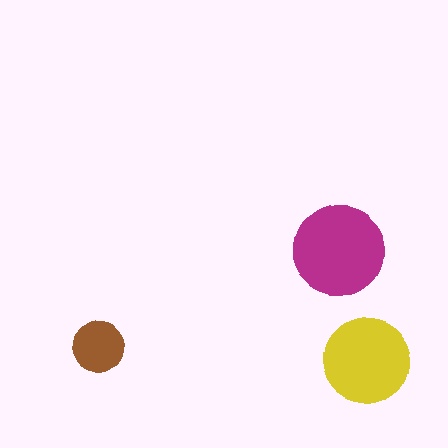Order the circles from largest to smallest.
the magenta one, the yellow one, the brown one.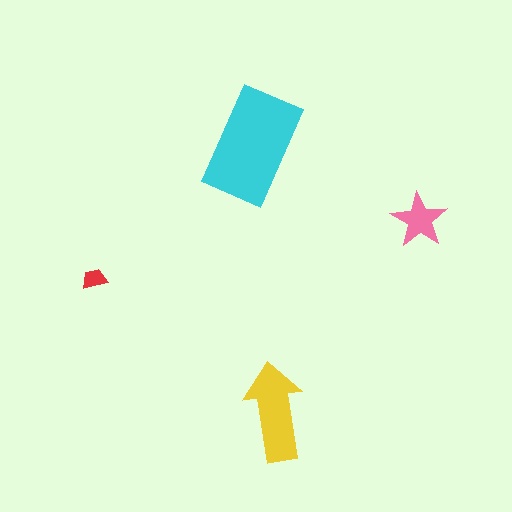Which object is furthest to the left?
The red trapezoid is leftmost.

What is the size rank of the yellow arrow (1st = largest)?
2nd.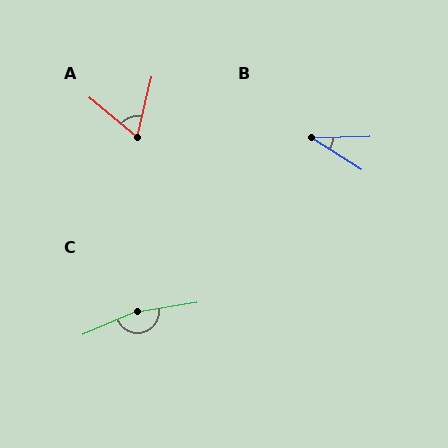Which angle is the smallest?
B, at approximately 35 degrees.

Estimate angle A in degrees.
Approximately 64 degrees.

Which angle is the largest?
C, at approximately 166 degrees.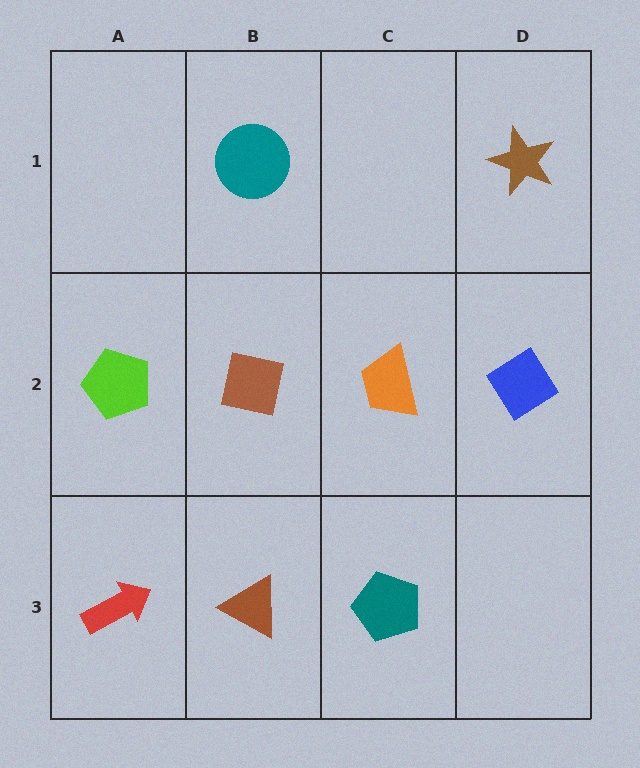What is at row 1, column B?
A teal circle.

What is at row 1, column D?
A brown star.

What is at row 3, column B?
A brown triangle.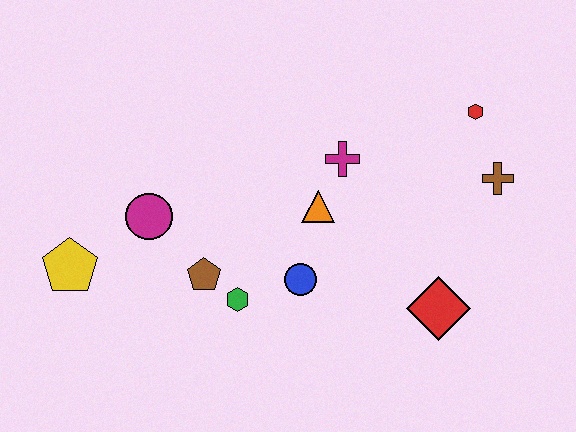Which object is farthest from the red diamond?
The yellow pentagon is farthest from the red diamond.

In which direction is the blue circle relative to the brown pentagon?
The blue circle is to the right of the brown pentagon.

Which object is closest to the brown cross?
The red hexagon is closest to the brown cross.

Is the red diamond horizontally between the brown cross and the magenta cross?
Yes